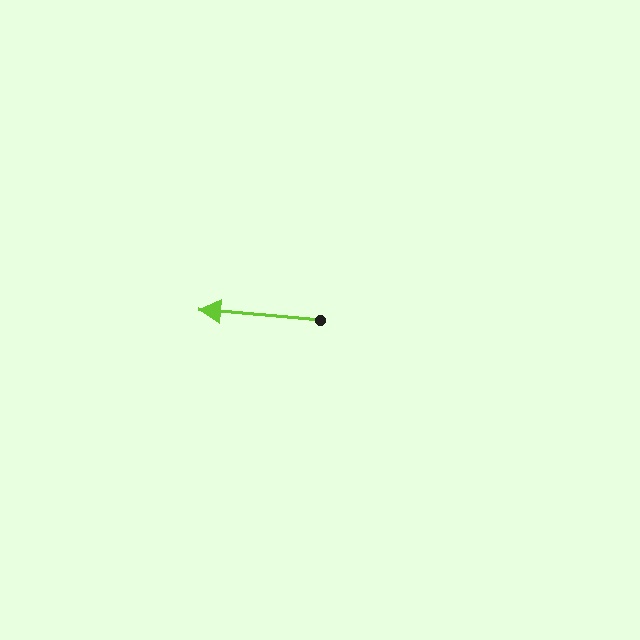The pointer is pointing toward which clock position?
Roughly 9 o'clock.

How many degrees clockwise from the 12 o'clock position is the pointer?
Approximately 275 degrees.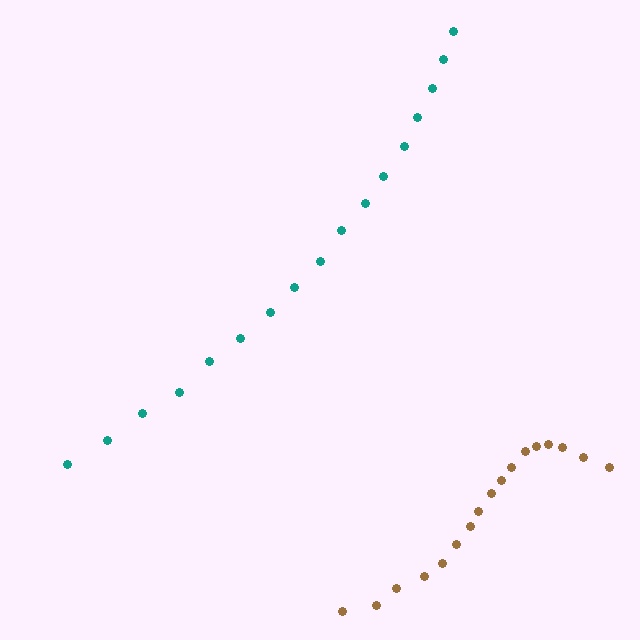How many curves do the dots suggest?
There are 2 distinct paths.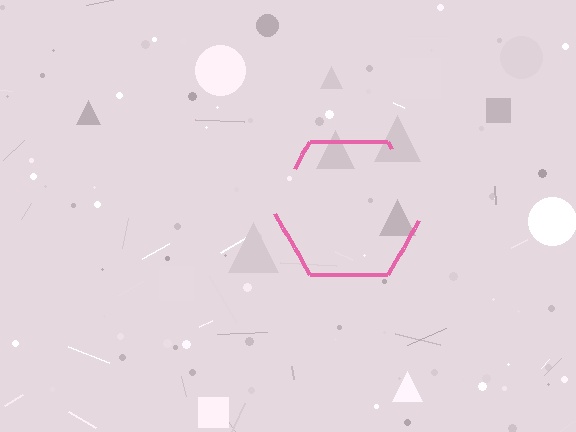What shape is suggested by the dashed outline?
The dashed outline suggests a hexagon.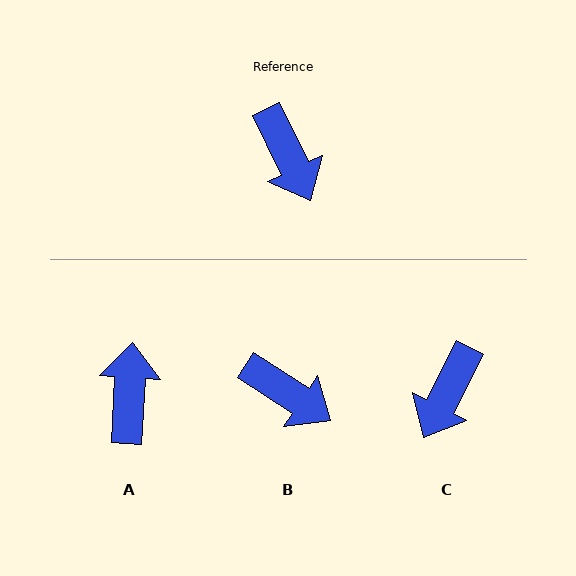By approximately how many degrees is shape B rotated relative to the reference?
Approximately 31 degrees counter-clockwise.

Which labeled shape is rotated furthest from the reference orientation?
A, about 151 degrees away.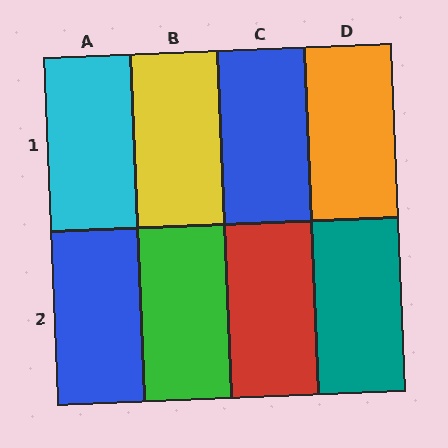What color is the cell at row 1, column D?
Orange.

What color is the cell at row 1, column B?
Yellow.